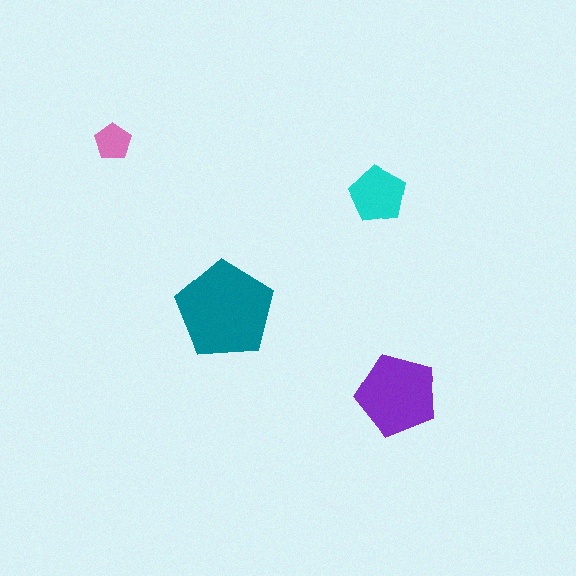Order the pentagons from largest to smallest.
the teal one, the purple one, the cyan one, the pink one.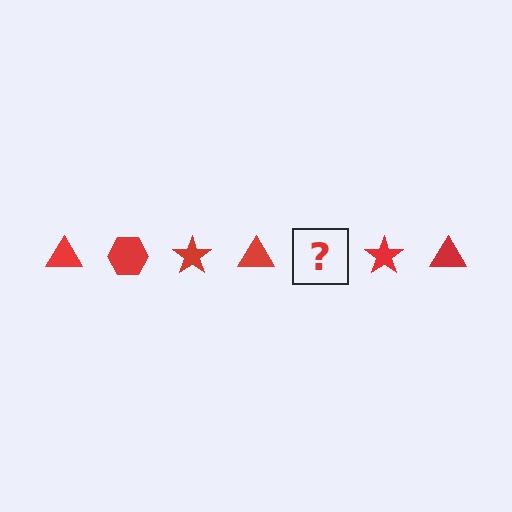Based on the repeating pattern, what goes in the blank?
The blank should be a red hexagon.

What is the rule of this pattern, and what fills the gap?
The rule is that the pattern cycles through triangle, hexagon, star shapes in red. The gap should be filled with a red hexagon.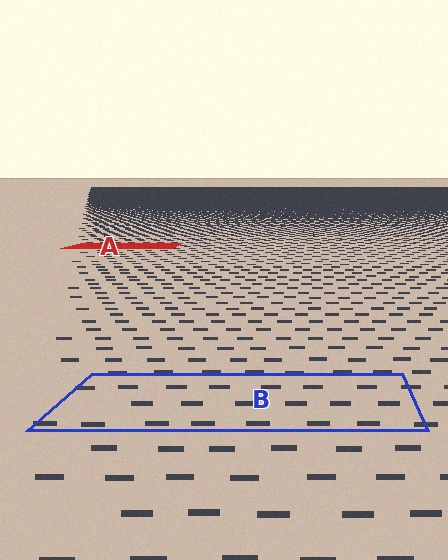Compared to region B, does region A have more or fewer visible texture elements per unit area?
Region A has more texture elements per unit area — they are packed more densely because it is farther away.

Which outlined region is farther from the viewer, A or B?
Region A is farther from the viewer — the texture elements inside it appear smaller and more densely packed.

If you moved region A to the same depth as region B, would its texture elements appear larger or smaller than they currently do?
They would appear larger. At a closer depth, the same texture elements are projected at a bigger on-screen size.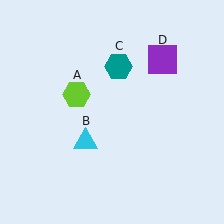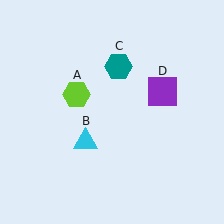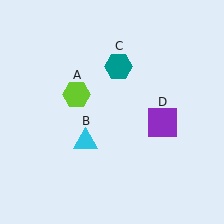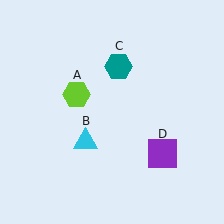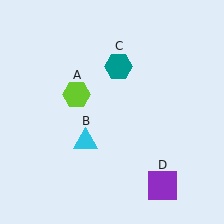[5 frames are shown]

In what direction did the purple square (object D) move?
The purple square (object D) moved down.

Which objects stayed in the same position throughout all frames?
Lime hexagon (object A) and cyan triangle (object B) and teal hexagon (object C) remained stationary.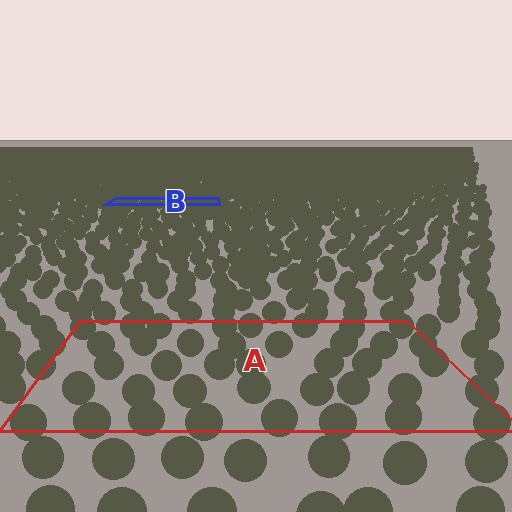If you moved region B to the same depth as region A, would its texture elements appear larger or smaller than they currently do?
They would appear larger. At a closer depth, the same texture elements are projected at a bigger on-screen size.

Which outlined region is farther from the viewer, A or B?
Region B is farther from the viewer — the texture elements inside it appear smaller and more densely packed.